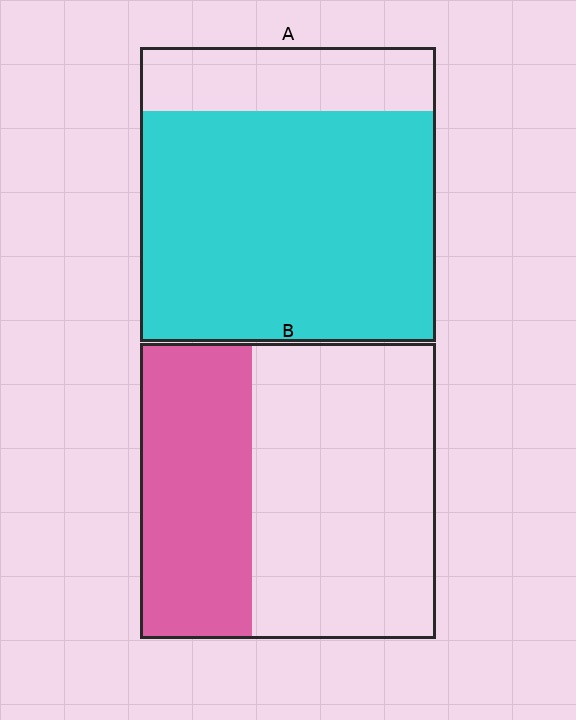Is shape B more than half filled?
No.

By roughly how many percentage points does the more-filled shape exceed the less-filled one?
By roughly 40 percentage points (A over B).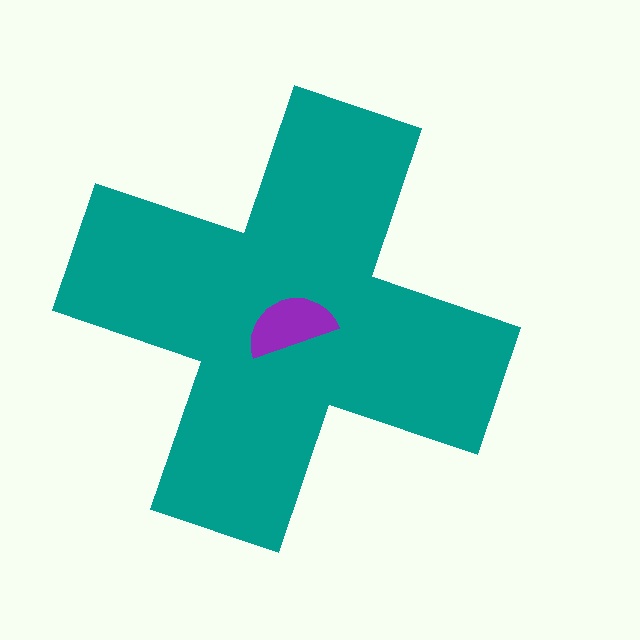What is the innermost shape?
The purple semicircle.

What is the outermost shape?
The teal cross.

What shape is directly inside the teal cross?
The purple semicircle.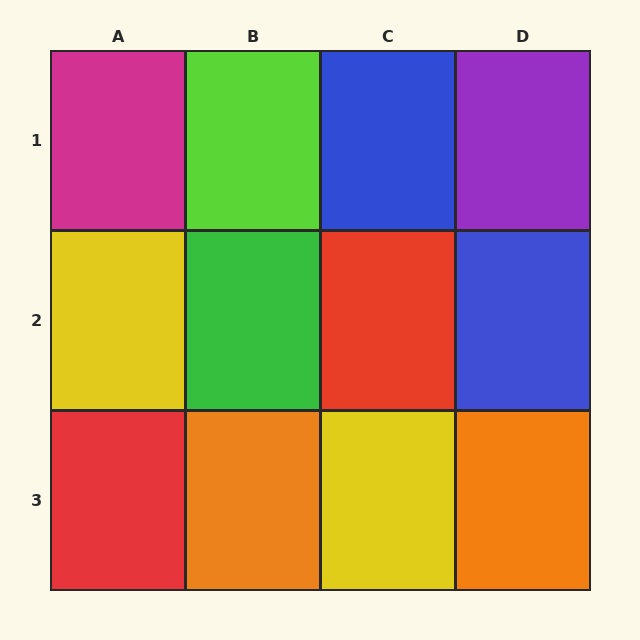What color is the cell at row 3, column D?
Orange.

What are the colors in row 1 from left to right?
Magenta, lime, blue, purple.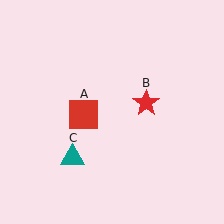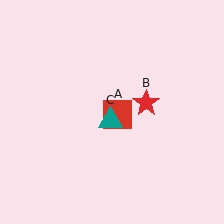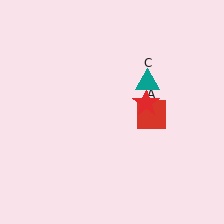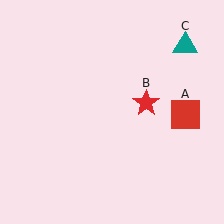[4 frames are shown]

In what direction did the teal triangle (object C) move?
The teal triangle (object C) moved up and to the right.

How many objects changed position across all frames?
2 objects changed position: red square (object A), teal triangle (object C).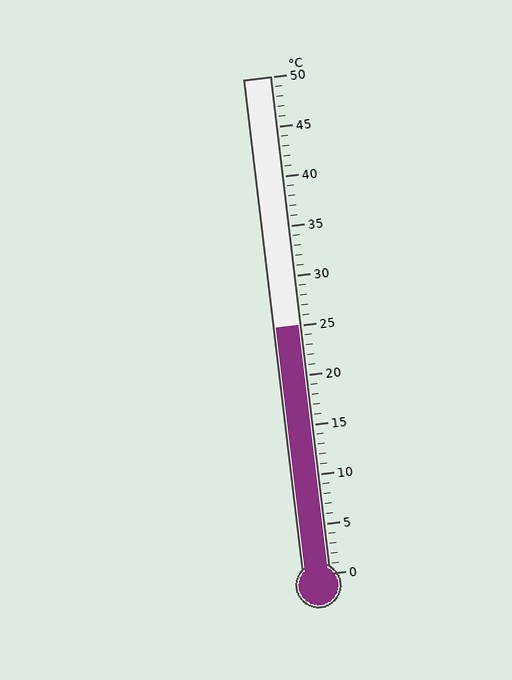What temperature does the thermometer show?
The thermometer shows approximately 25°C.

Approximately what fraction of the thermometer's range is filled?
The thermometer is filled to approximately 50% of its range.